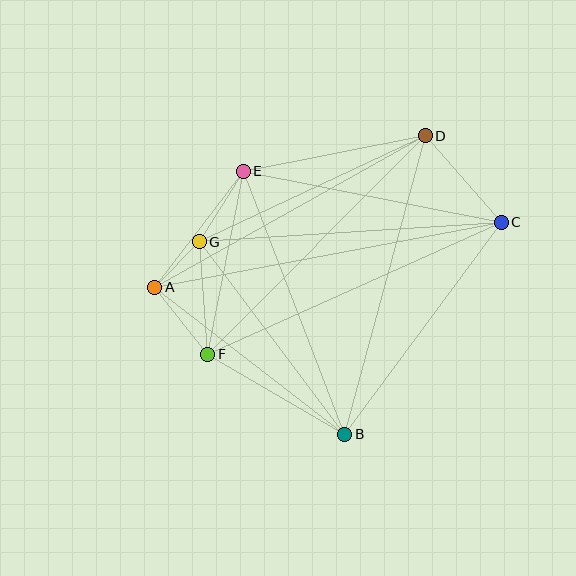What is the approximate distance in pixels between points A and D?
The distance between A and D is approximately 310 pixels.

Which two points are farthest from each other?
Points A and C are farthest from each other.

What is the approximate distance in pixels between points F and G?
The distance between F and G is approximately 113 pixels.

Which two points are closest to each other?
Points A and G are closest to each other.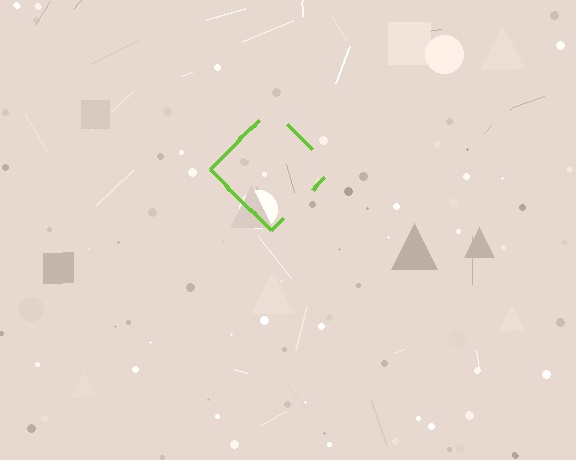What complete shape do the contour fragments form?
The contour fragments form a diamond.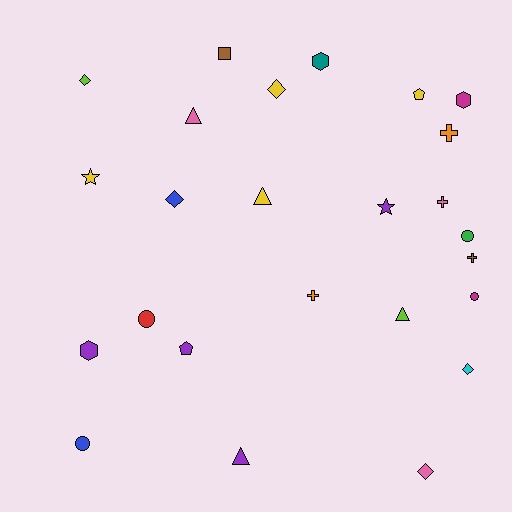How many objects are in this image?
There are 25 objects.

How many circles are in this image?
There are 4 circles.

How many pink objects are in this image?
There are 3 pink objects.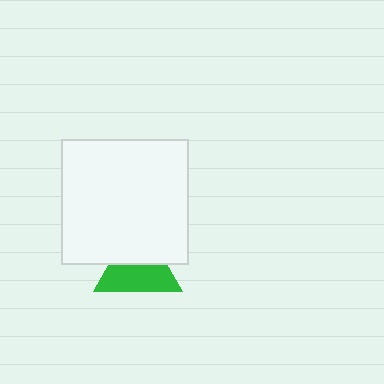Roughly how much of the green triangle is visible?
About half of it is visible (roughly 56%).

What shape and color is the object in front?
The object in front is a white rectangle.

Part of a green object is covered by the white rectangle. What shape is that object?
It is a triangle.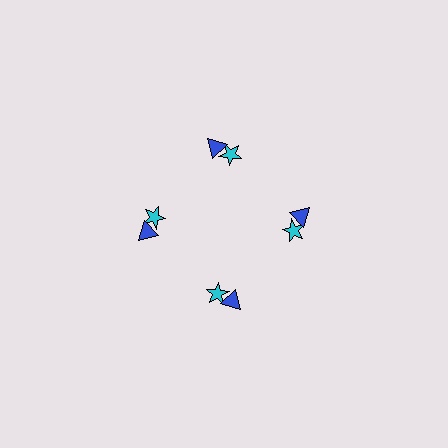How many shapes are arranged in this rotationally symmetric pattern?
There are 8 shapes, arranged in 4 groups of 2.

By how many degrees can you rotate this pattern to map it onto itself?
The pattern maps onto itself every 90 degrees of rotation.